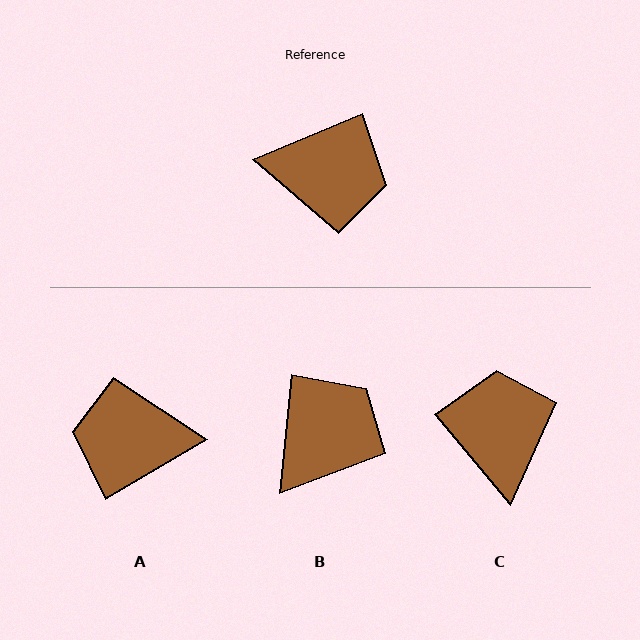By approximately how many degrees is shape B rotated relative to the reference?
Approximately 61 degrees counter-clockwise.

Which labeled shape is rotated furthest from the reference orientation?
A, about 172 degrees away.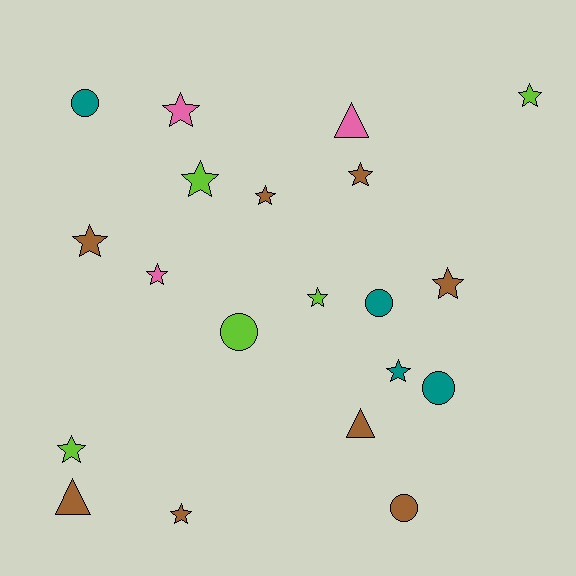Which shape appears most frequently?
Star, with 12 objects.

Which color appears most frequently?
Brown, with 8 objects.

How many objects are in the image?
There are 20 objects.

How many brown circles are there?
There is 1 brown circle.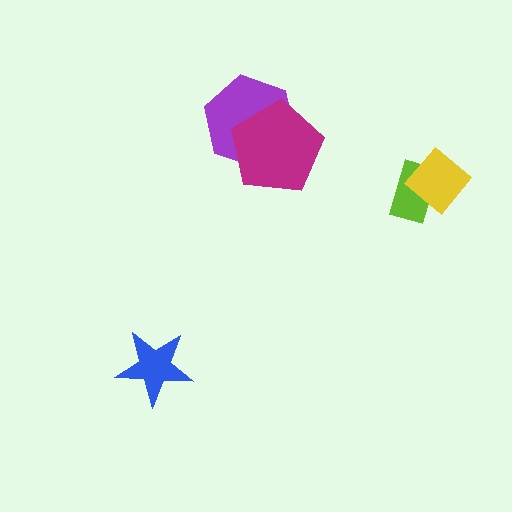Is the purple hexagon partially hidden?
Yes, it is partially covered by another shape.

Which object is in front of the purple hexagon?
The magenta pentagon is in front of the purple hexagon.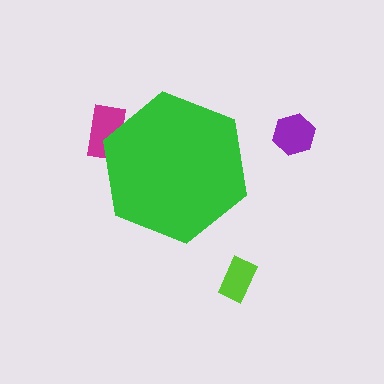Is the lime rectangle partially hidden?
No, the lime rectangle is fully visible.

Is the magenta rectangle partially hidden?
Yes, the magenta rectangle is partially hidden behind the green hexagon.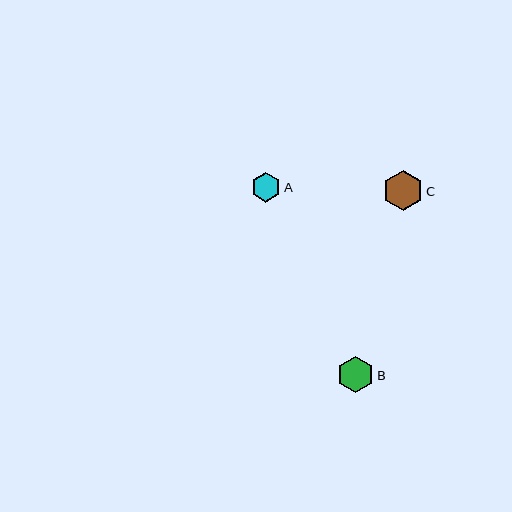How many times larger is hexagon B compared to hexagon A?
Hexagon B is approximately 1.2 times the size of hexagon A.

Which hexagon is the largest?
Hexagon C is the largest with a size of approximately 41 pixels.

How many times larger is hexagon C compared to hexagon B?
Hexagon C is approximately 1.1 times the size of hexagon B.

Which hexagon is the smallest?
Hexagon A is the smallest with a size of approximately 30 pixels.